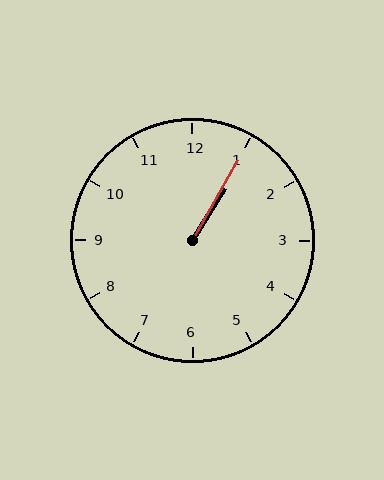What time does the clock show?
1:05.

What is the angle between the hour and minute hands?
Approximately 2 degrees.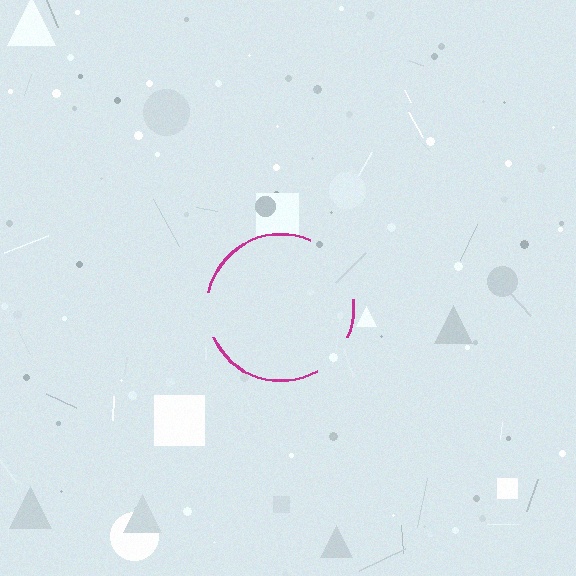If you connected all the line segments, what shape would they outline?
They would outline a circle.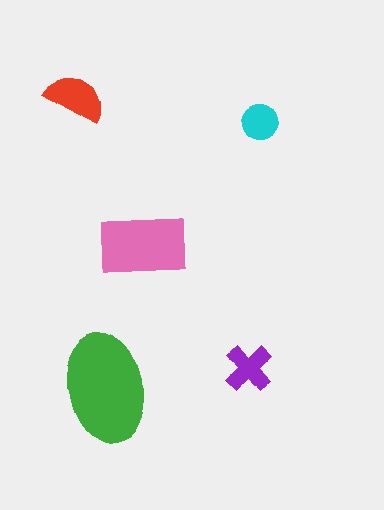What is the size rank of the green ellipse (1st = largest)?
1st.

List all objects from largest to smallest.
The green ellipse, the pink rectangle, the red semicircle, the purple cross, the cyan circle.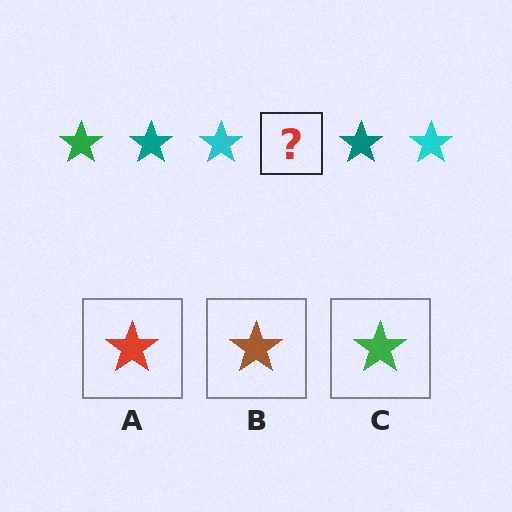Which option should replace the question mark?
Option C.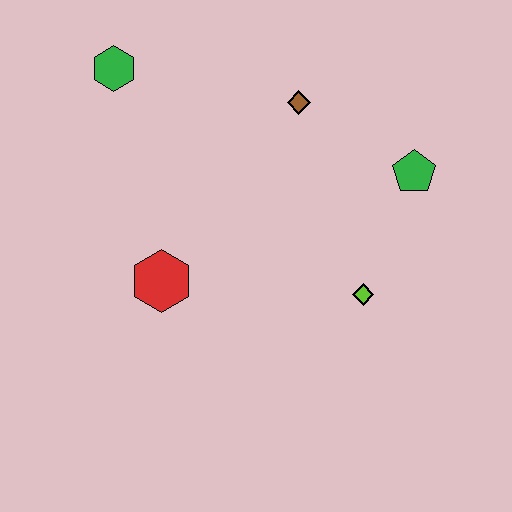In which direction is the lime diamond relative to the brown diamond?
The lime diamond is below the brown diamond.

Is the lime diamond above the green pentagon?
No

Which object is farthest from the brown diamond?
The red hexagon is farthest from the brown diamond.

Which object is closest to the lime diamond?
The green pentagon is closest to the lime diamond.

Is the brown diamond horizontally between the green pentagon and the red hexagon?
Yes